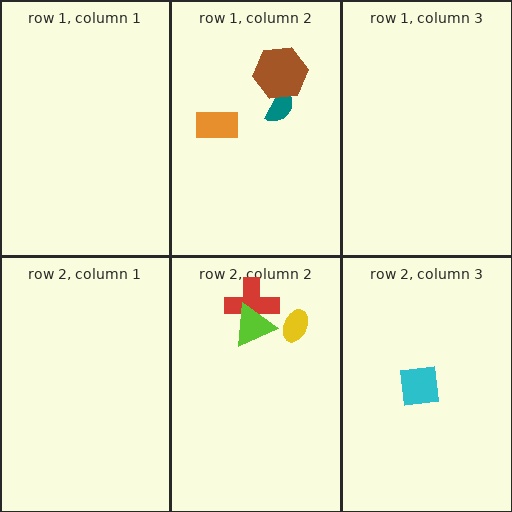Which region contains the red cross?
The row 2, column 2 region.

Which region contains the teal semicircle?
The row 1, column 2 region.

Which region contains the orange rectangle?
The row 1, column 2 region.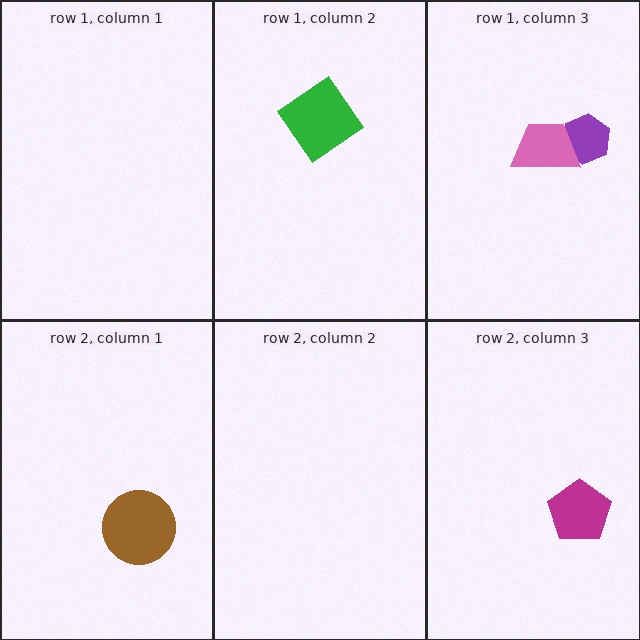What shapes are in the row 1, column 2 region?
The green diamond.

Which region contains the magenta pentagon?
The row 2, column 3 region.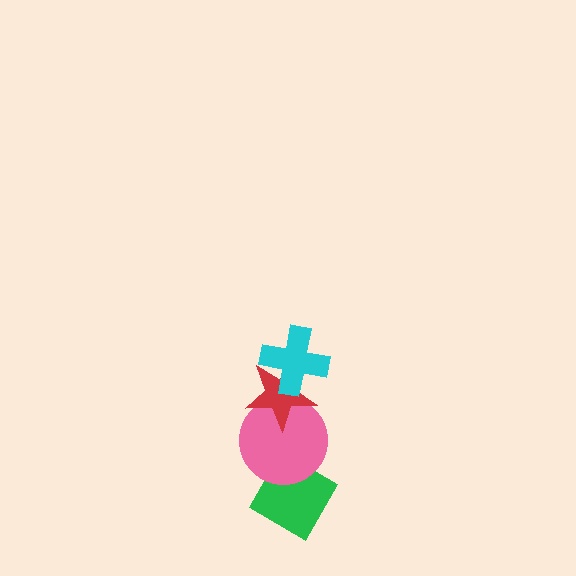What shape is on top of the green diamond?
The pink circle is on top of the green diamond.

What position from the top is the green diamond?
The green diamond is 4th from the top.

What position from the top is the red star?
The red star is 2nd from the top.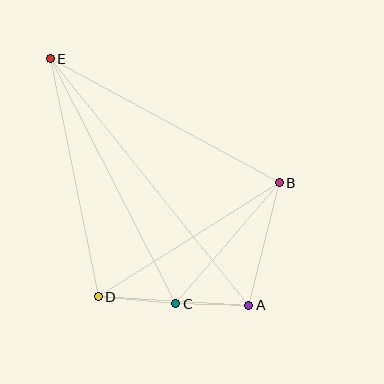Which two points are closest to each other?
Points A and C are closest to each other.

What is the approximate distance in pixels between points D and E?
The distance between D and E is approximately 243 pixels.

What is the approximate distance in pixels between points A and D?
The distance between A and D is approximately 151 pixels.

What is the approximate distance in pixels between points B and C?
The distance between B and C is approximately 159 pixels.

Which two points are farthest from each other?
Points A and E are farthest from each other.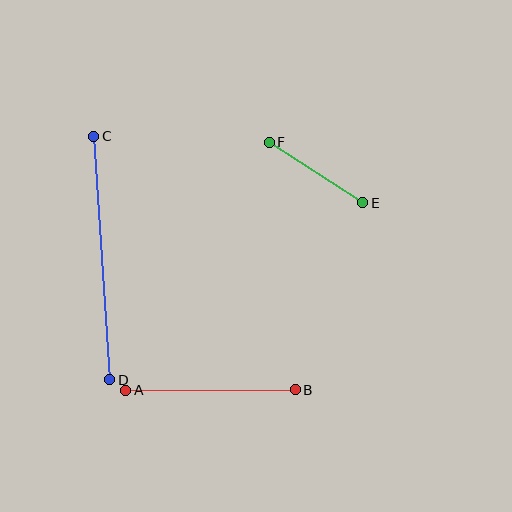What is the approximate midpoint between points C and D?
The midpoint is at approximately (102, 258) pixels.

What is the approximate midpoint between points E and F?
The midpoint is at approximately (316, 173) pixels.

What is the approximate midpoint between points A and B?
The midpoint is at approximately (211, 390) pixels.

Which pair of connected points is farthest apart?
Points C and D are farthest apart.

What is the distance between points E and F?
The distance is approximately 111 pixels.